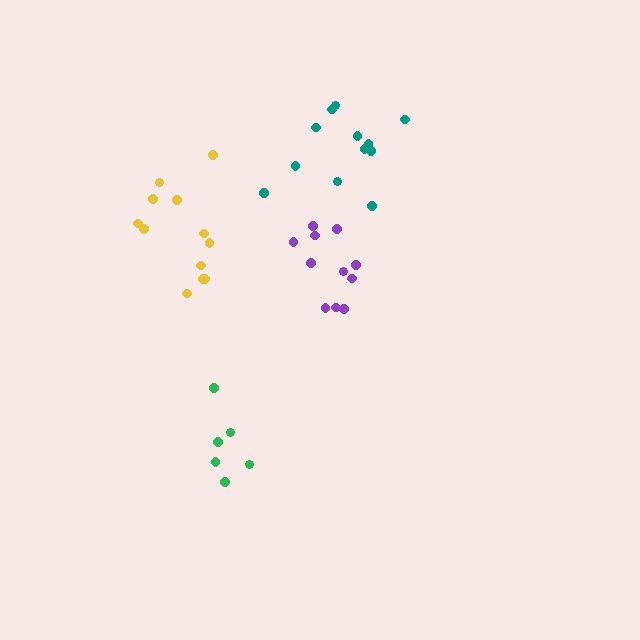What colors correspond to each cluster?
The clusters are colored: purple, yellow, teal, green.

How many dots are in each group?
Group 1: 11 dots, Group 2: 12 dots, Group 3: 12 dots, Group 4: 6 dots (41 total).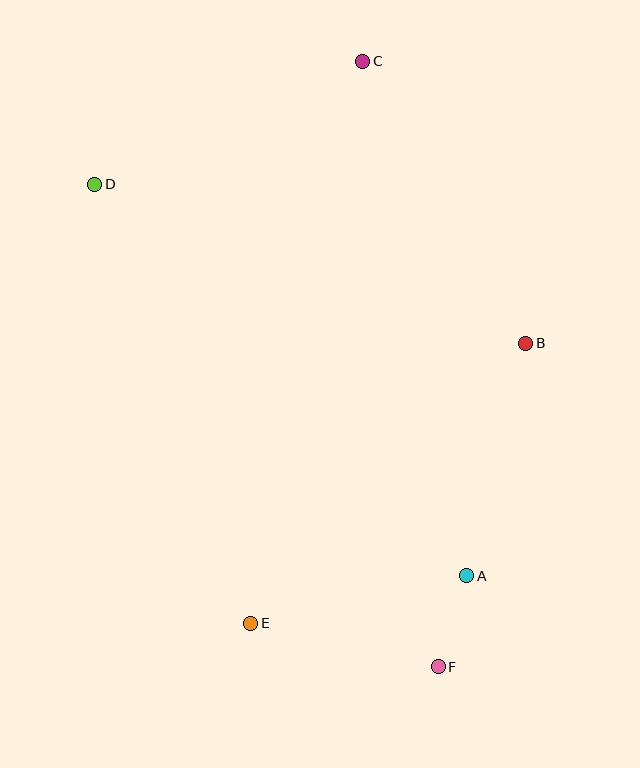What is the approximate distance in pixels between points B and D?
The distance between B and D is approximately 460 pixels.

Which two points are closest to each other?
Points A and F are closest to each other.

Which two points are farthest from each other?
Points C and F are farthest from each other.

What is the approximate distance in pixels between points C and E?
The distance between C and E is approximately 573 pixels.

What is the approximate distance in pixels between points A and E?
The distance between A and E is approximately 221 pixels.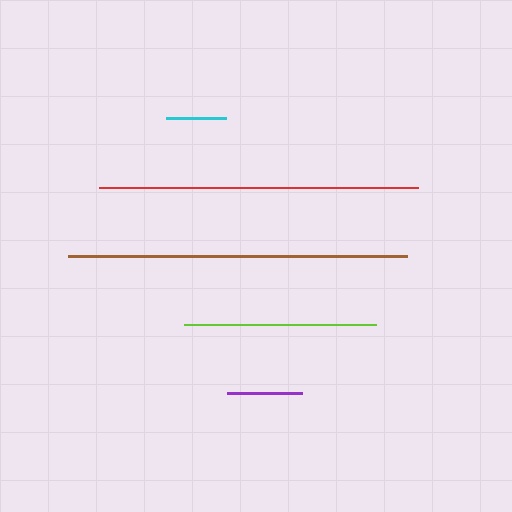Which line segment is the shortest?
The cyan line is the shortest at approximately 61 pixels.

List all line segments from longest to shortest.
From longest to shortest: brown, red, lime, purple, cyan.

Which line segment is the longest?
The brown line is the longest at approximately 338 pixels.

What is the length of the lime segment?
The lime segment is approximately 192 pixels long.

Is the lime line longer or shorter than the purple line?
The lime line is longer than the purple line.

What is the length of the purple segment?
The purple segment is approximately 75 pixels long.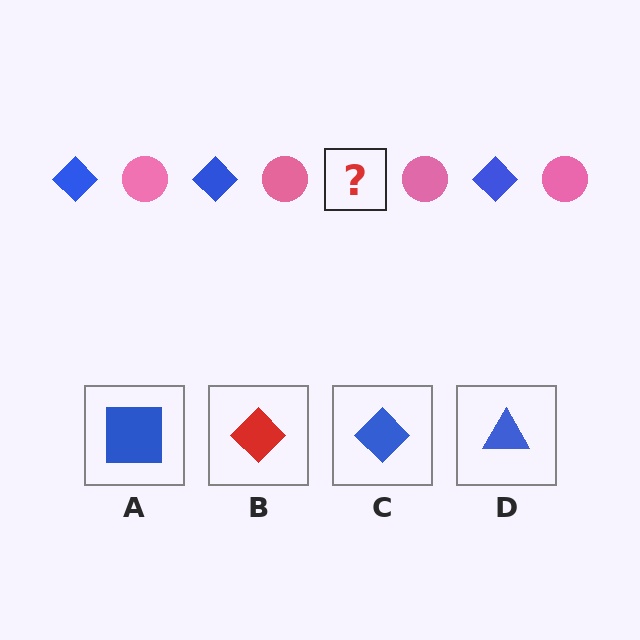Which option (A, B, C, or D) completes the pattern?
C.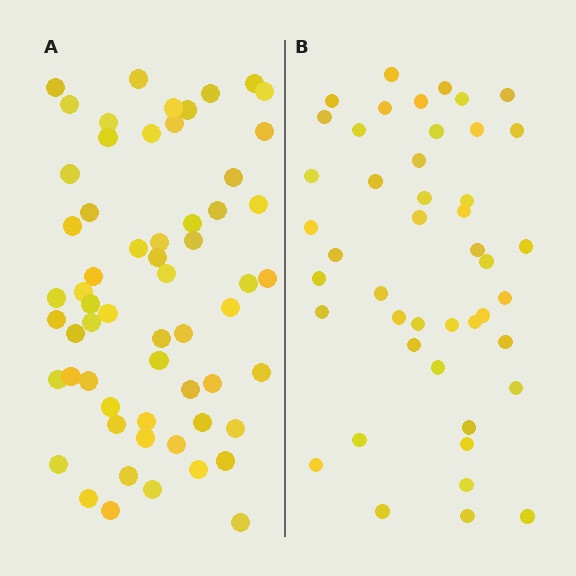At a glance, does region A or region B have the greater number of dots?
Region A (the left region) has more dots.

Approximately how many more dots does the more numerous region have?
Region A has approximately 15 more dots than region B.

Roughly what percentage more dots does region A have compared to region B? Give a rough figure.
About 35% more.